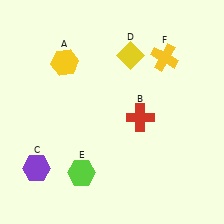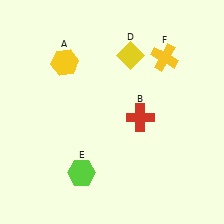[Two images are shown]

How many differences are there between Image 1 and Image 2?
There is 1 difference between the two images.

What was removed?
The purple hexagon (C) was removed in Image 2.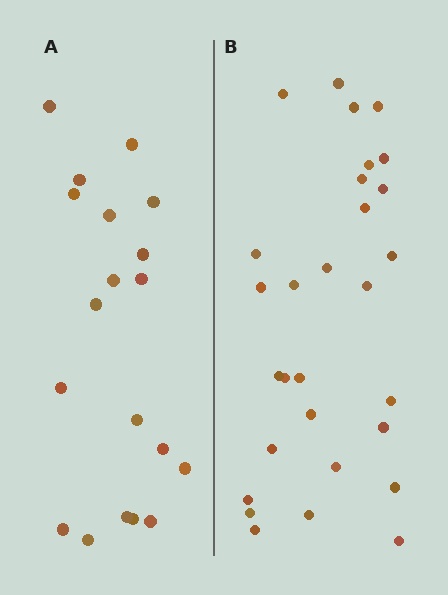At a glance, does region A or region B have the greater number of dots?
Region B (the right region) has more dots.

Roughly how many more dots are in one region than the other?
Region B has roughly 10 or so more dots than region A.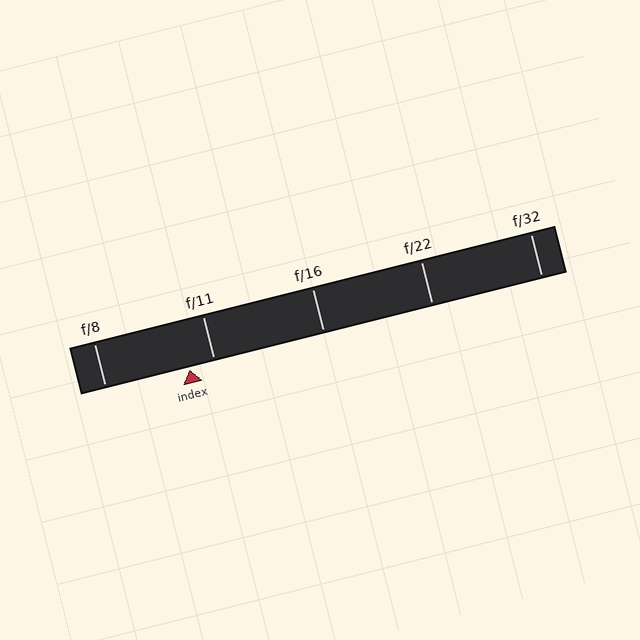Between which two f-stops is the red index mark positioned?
The index mark is between f/8 and f/11.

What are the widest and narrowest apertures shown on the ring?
The widest aperture shown is f/8 and the narrowest is f/32.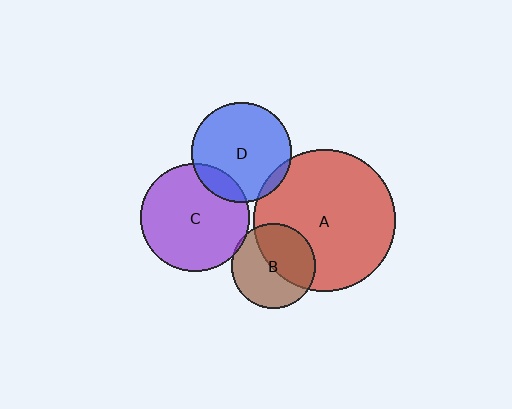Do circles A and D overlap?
Yes.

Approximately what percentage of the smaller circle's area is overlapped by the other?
Approximately 5%.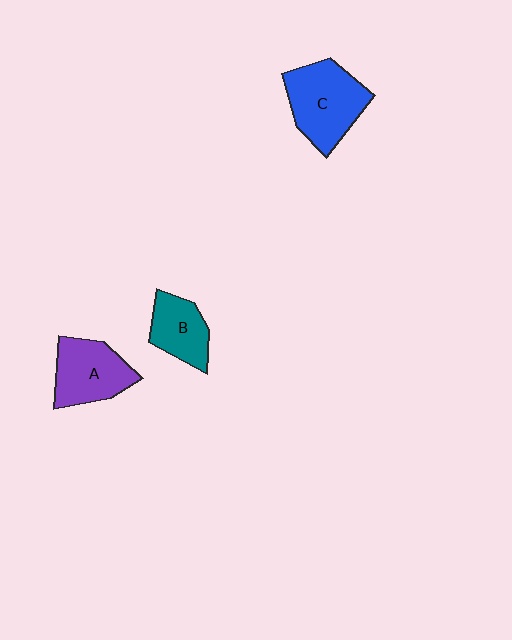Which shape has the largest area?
Shape C (blue).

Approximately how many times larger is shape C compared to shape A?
Approximately 1.2 times.